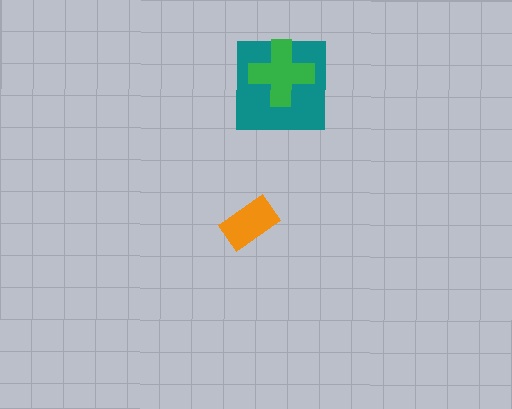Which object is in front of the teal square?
The green cross is in front of the teal square.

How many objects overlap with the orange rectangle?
0 objects overlap with the orange rectangle.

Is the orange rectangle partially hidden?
No, no other shape covers it.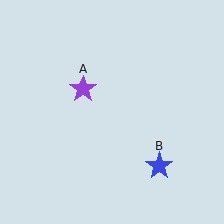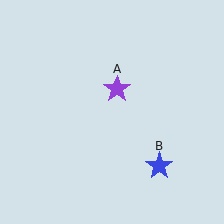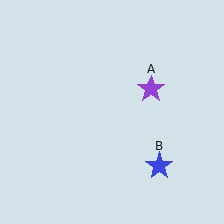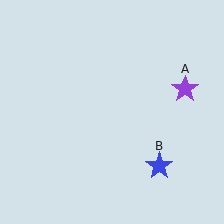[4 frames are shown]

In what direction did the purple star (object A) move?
The purple star (object A) moved right.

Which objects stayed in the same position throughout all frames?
Blue star (object B) remained stationary.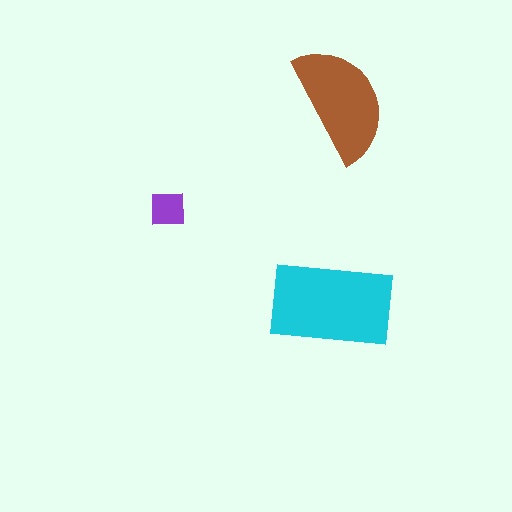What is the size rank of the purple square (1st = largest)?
3rd.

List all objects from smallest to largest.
The purple square, the brown semicircle, the cyan rectangle.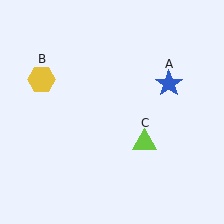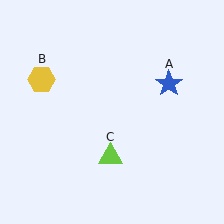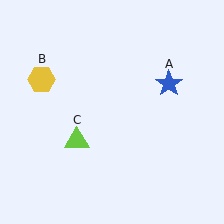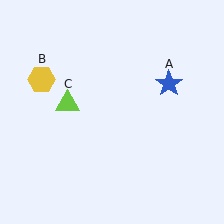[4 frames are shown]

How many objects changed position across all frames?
1 object changed position: lime triangle (object C).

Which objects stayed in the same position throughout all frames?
Blue star (object A) and yellow hexagon (object B) remained stationary.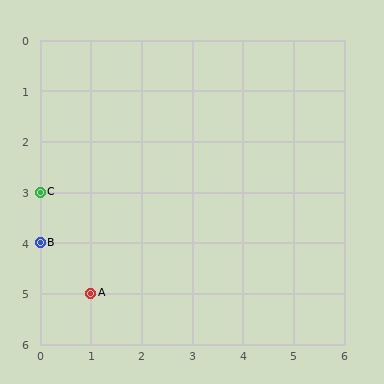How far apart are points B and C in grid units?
Points B and C are 1 row apart.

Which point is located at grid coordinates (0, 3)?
Point C is at (0, 3).